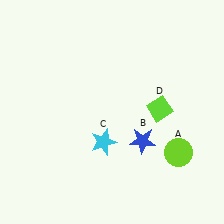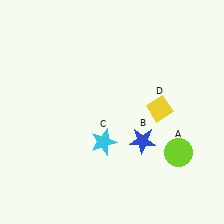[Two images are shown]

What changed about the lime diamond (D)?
In Image 1, D is lime. In Image 2, it changed to yellow.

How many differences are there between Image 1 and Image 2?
There is 1 difference between the two images.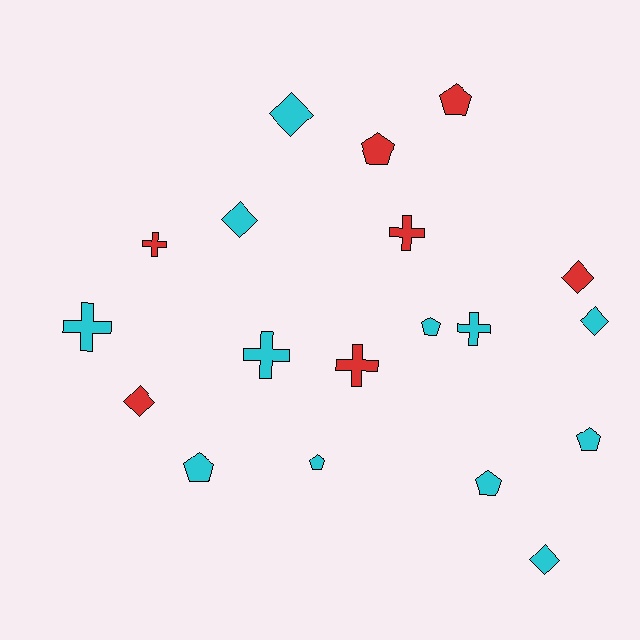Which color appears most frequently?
Cyan, with 12 objects.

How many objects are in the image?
There are 19 objects.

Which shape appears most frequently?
Pentagon, with 7 objects.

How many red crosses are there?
There are 3 red crosses.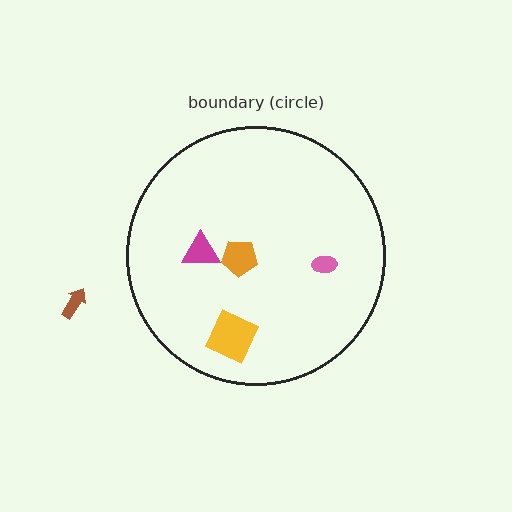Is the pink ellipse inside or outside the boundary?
Inside.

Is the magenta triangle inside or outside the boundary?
Inside.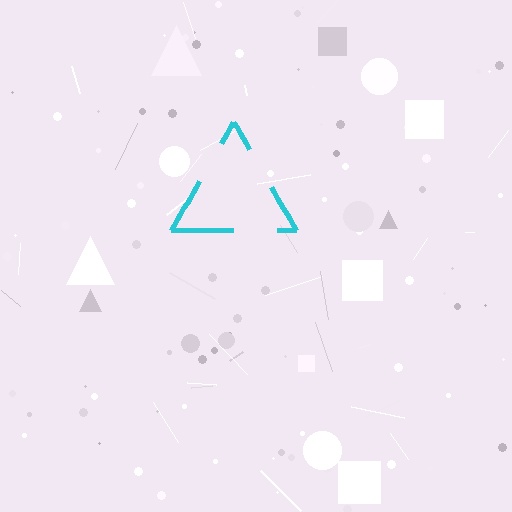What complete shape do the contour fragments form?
The contour fragments form a triangle.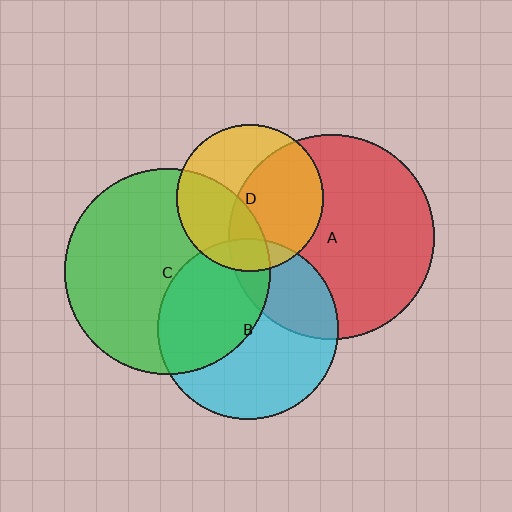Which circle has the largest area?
Circle C (green).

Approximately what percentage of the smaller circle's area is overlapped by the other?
Approximately 15%.